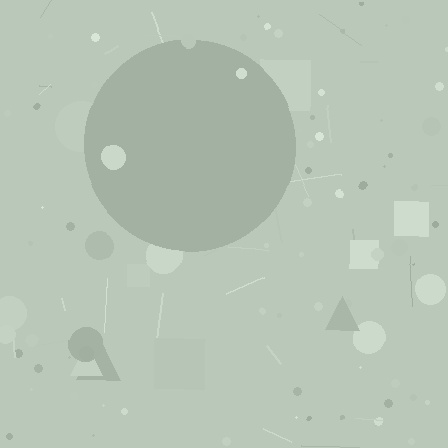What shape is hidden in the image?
A circle is hidden in the image.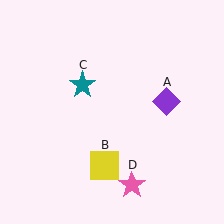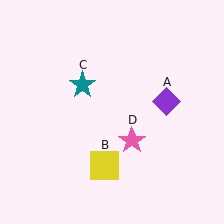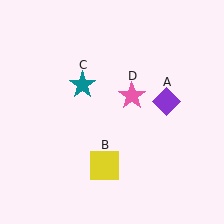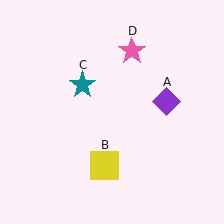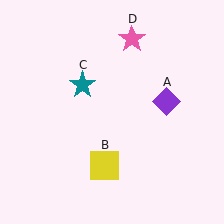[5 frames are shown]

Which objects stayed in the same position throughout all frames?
Purple diamond (object A) and yellow square (object B) and teal star (object C) remained stationary.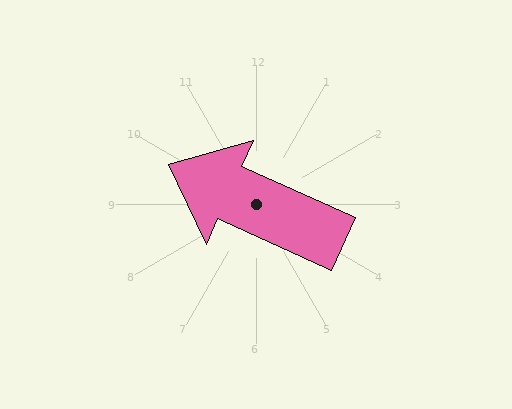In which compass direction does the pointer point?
Northwest.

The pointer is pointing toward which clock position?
Roughly 10 o'clock.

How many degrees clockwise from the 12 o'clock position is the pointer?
Approximately 294 degrees.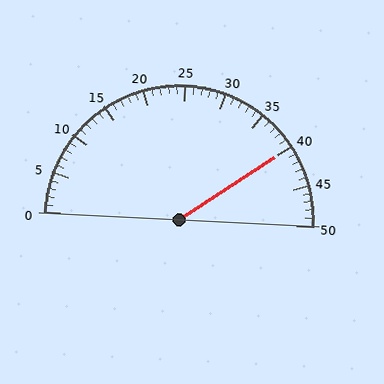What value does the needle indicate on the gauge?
The needle indicates approximately 40.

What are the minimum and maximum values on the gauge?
The gauge ranges from 0 to 50.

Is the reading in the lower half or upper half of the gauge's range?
The reading is in the upper half of the range (0 to 50).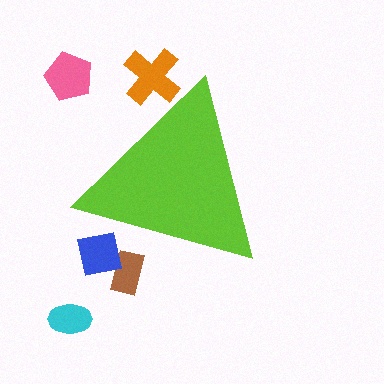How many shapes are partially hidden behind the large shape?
3 shapes are partially hidden.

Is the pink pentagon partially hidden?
No, the pink pentagon is fully visible.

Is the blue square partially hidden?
Yes, the blue square is partially hidden behind the lime triangle.